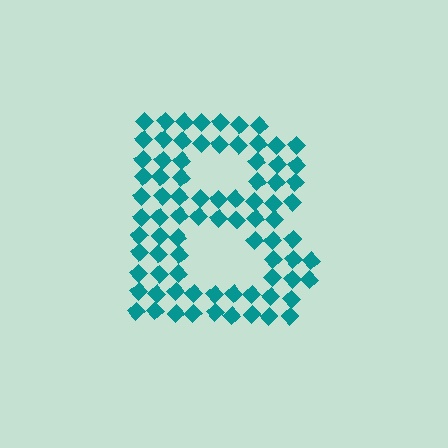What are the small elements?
The small elements are diamonds.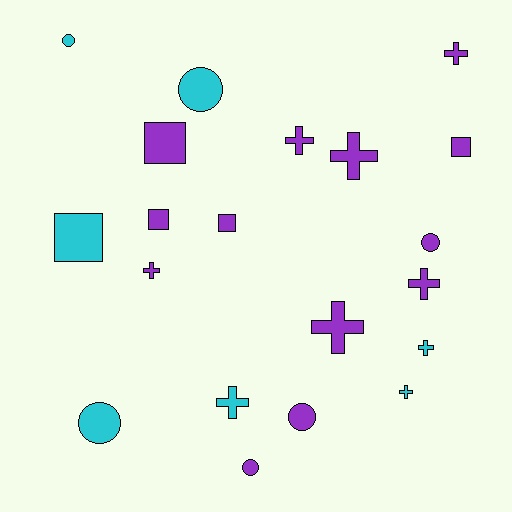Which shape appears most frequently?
Cross, with 9 objects.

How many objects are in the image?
There are 20 objects.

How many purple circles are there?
There are 3 purple circles.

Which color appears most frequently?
Purple, with 13 objects.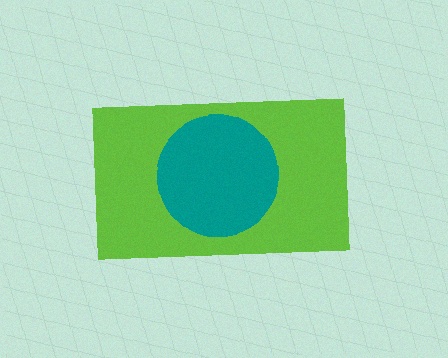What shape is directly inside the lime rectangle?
The teal circle.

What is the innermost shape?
The teal circle.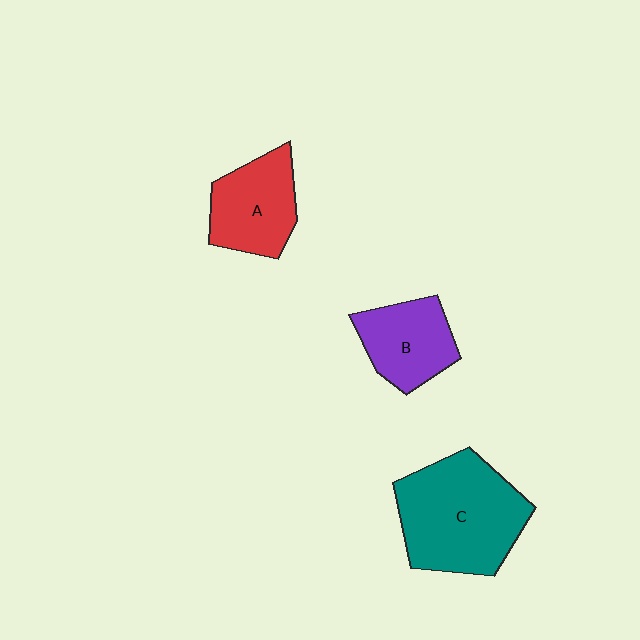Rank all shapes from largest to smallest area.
From largest to smallest: C (teal), A (red), B (purple).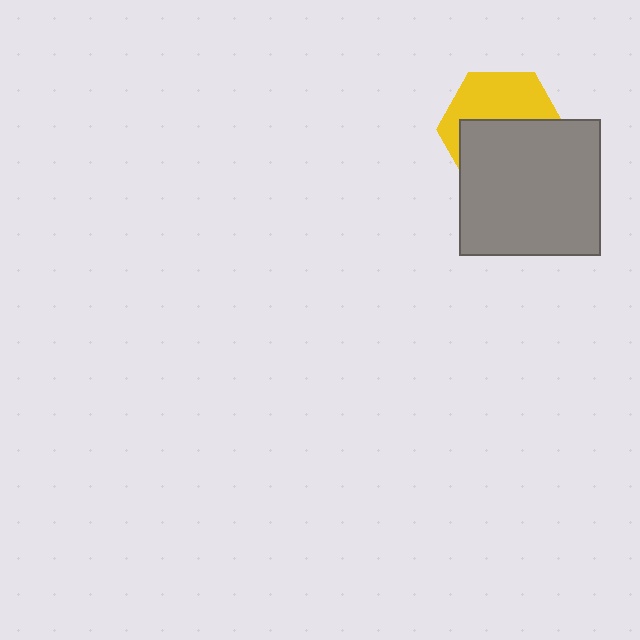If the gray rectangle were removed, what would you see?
You would see the complete yellow hexagon.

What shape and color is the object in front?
The object in front is a gray rectangle.